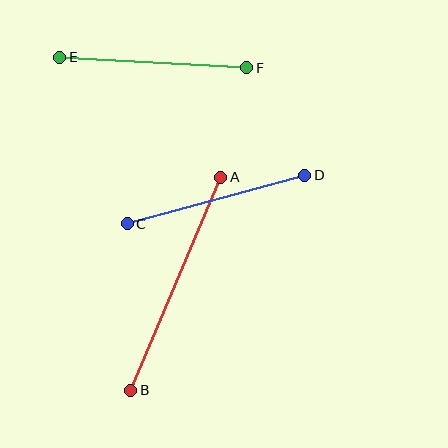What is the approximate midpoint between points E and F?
The midpoint is at approximately (153, 63) pixels.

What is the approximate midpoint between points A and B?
The midpoint is at approximately (176, 284) pixels.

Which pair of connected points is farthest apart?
Points A and B are farthest apart.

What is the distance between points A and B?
The distance is approximately 231 pixels.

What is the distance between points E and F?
The distance is approximately 187 pixels.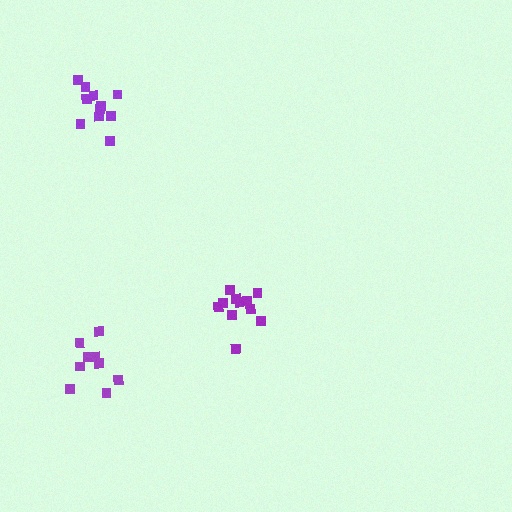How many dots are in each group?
Group 1: 11 dots, Group 2: 11 dots, Group 3: 9 dots (31 total).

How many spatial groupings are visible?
There are 3 spatial groupings.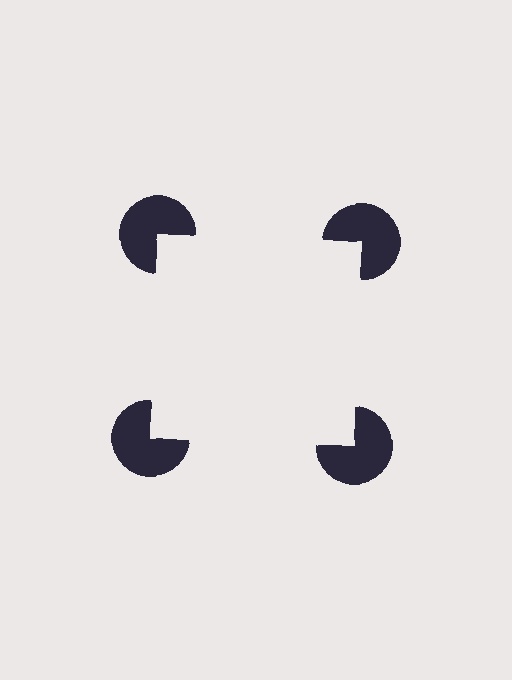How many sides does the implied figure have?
4 sides.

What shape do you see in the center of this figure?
An illusory square — its edges are inferred from the aligned wedge cuts in the pac-man discs, not physically drawn.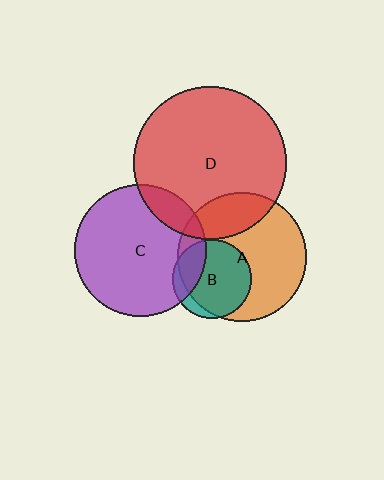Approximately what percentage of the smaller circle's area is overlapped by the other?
Approximately 20%.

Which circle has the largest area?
Circle D (red).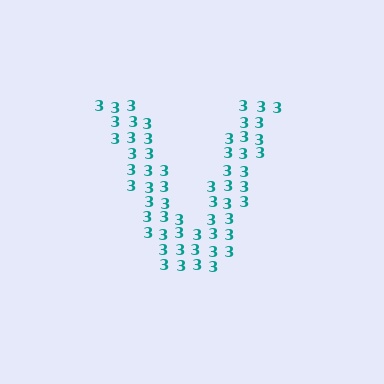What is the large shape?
The large shape is the letter V.